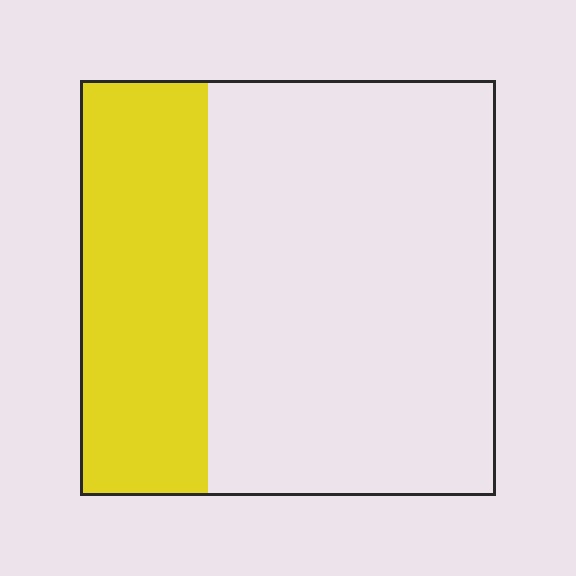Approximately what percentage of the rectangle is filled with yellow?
Approximately 30%.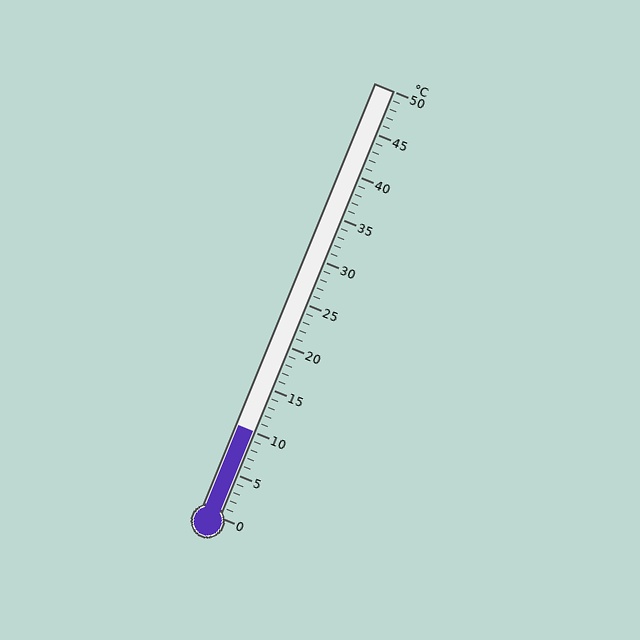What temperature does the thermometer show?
The thermometer shows approximately 10°C.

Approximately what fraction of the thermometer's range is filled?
The thermometer is filled to approximately 20% of its range.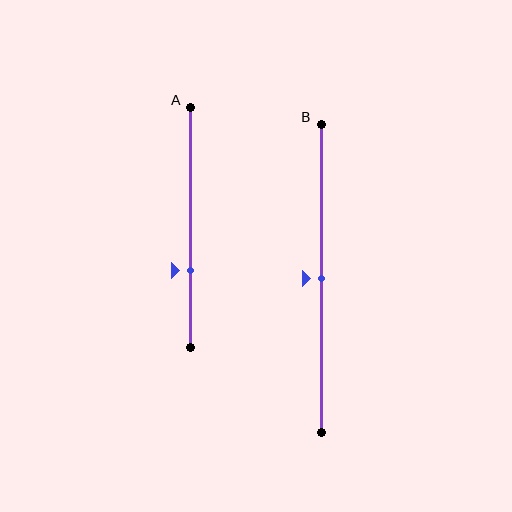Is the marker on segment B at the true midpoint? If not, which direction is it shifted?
Yes, the marker on segment B is at the true midpoint.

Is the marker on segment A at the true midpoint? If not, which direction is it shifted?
No, the marker on segment A is shifted downward by about 18% of the segment length.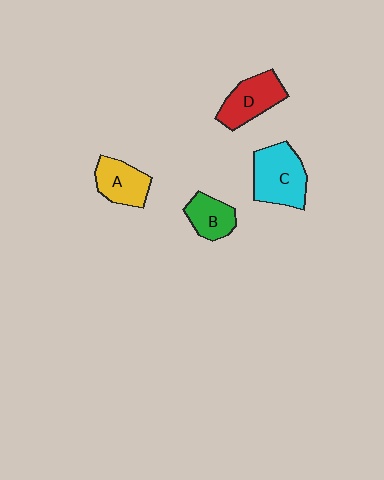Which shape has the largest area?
Shape C (cyan).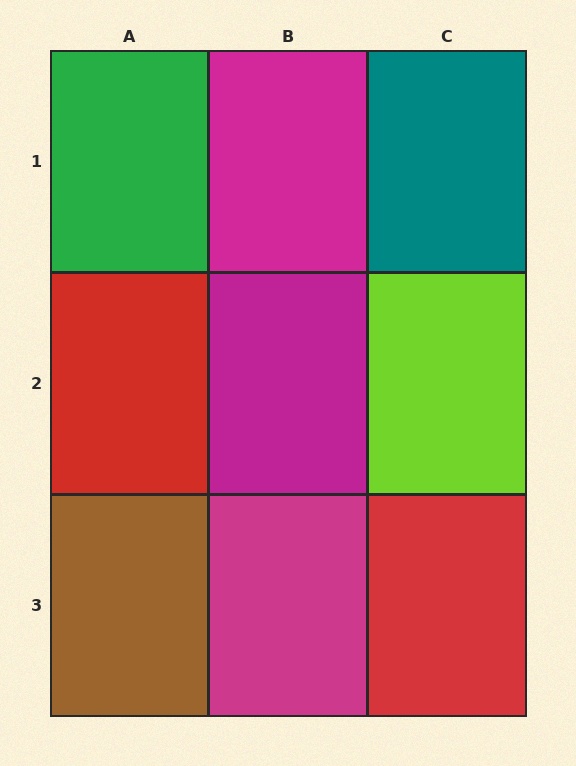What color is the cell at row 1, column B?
Magenta.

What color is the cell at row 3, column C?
Red.